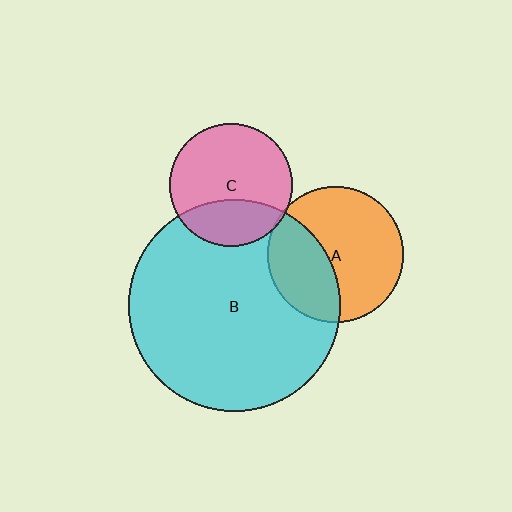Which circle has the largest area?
Circle B (cyan).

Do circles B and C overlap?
Yes.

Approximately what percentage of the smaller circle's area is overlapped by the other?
Approximately 30%.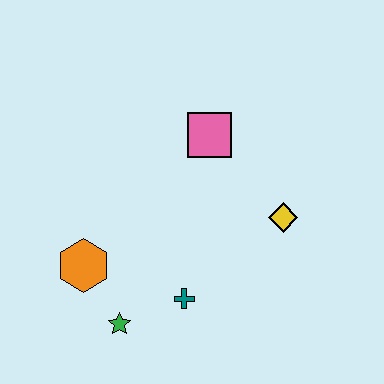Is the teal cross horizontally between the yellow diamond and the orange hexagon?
Yes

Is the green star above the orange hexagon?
No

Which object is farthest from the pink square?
The green star is farthest from the pink square.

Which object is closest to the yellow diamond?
The pink square is closest to the yellow diamond.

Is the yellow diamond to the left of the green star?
No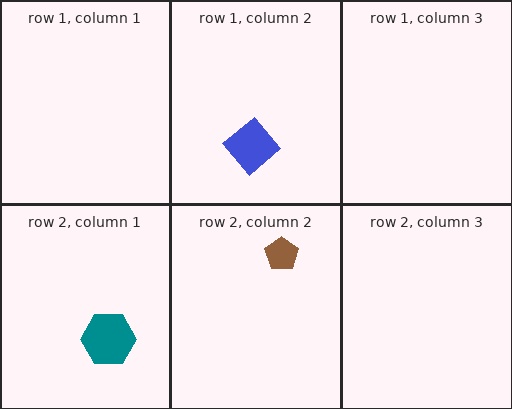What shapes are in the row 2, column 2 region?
The brown pentagon.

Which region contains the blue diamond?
The row 1, column 2 region.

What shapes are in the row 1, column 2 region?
The blue diamond.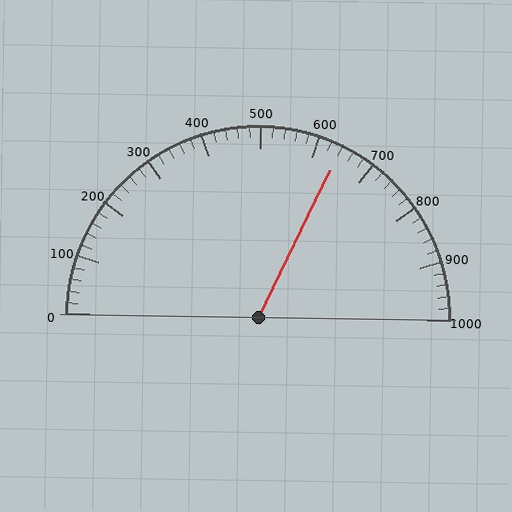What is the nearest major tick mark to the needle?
The nearest major tick mark is 600.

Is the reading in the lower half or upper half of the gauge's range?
The reading is in the upper half of the range (0 to 1000).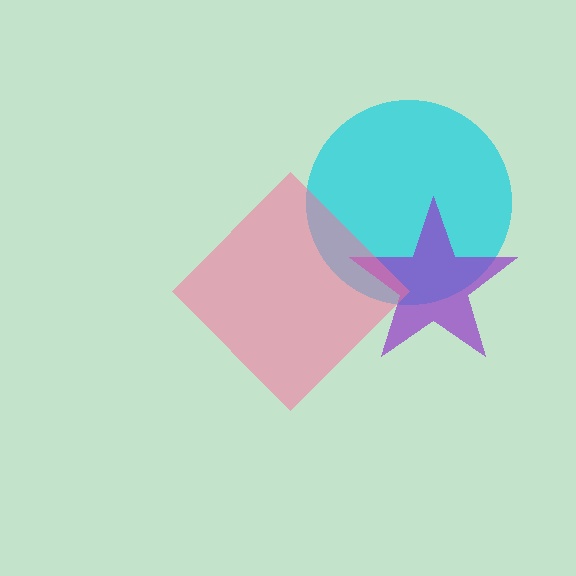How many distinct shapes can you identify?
There are 3 distinct shapes: a cyan circle, a purple star, a pink diamond.